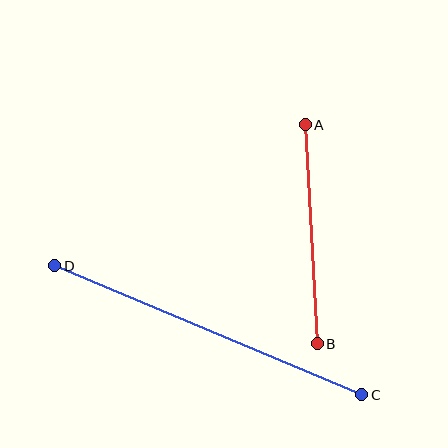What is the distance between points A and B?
The distance is approximately 220 pixels.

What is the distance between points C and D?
The distance is approximately 333 pixels.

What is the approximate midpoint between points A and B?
The midpoint is at approximately (311, 234) pixels.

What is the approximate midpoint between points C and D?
The midpoint is at approximately (208, 330) pixels.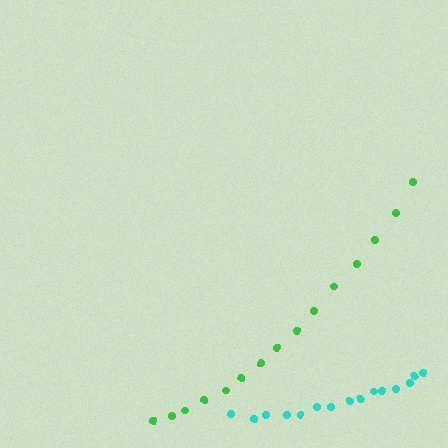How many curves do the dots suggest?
There are 2 distinct paths.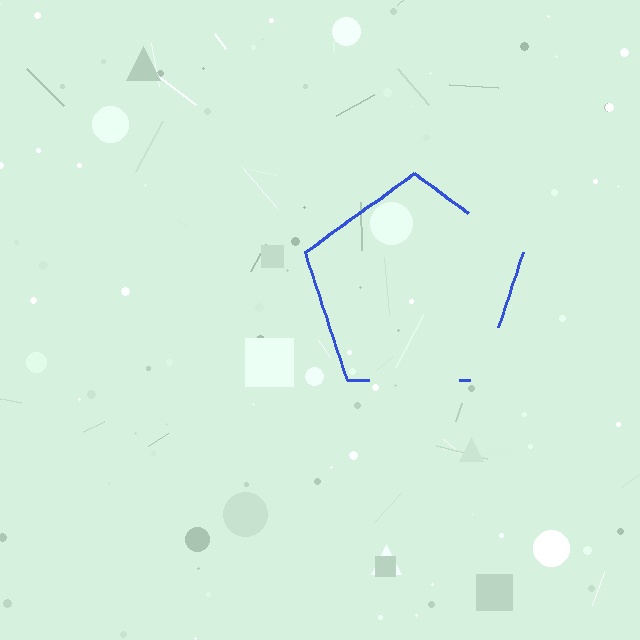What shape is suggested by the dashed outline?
The dashed outline suggests a pentagon.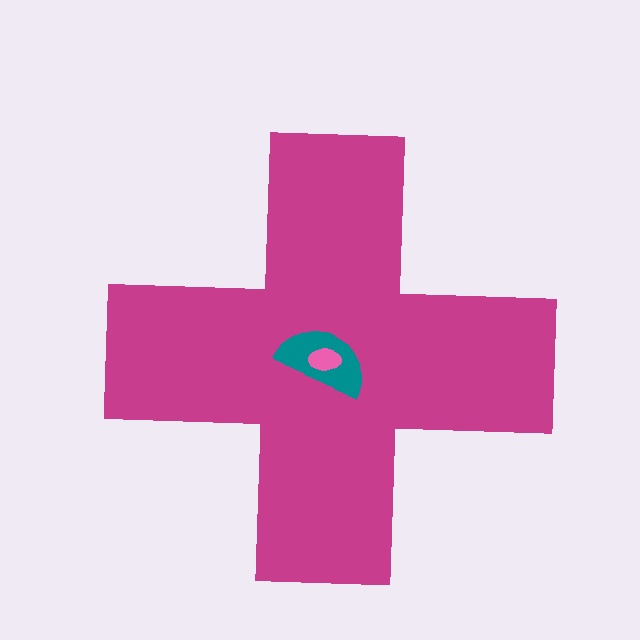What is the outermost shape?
The magenta cross.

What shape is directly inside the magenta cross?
The teal semicircle.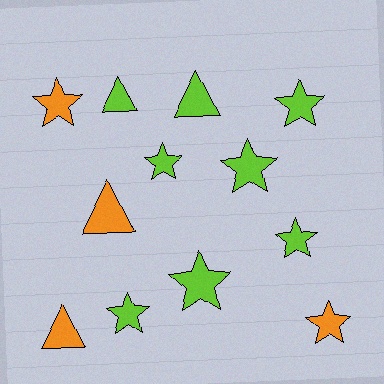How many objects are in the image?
There are 12 objects.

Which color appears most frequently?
Lime, with 8 objects.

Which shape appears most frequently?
Star, with 8 objects.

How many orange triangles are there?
There are 2 orange triangles.